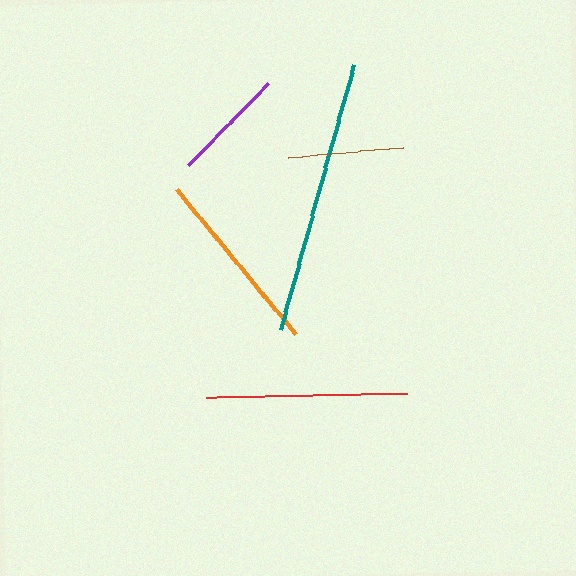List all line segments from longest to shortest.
From longest to shortest: teal, red, orange, brown, purple.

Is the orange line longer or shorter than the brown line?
The orange line is longer than the brown line.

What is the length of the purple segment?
The purple segment is approximately 114 pixels long.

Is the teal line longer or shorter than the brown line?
The teal line is longer than the brown line.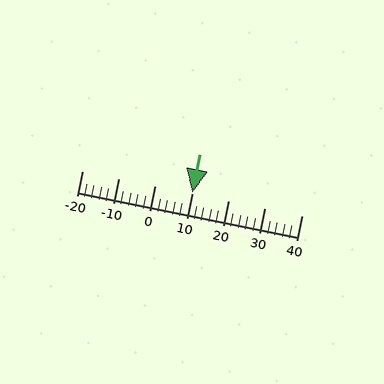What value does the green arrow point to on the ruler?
The green arrow points to approximately 10.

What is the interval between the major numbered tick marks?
The major tick marks are spaced 10 units apart.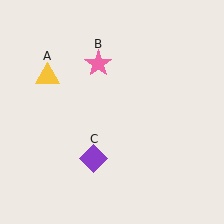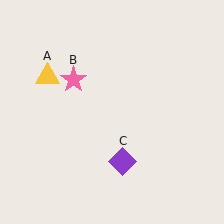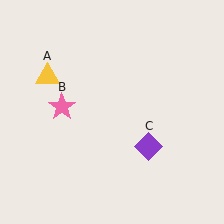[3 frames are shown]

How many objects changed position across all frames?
2 objects changed position: pink star (object B), purple diamond (object C).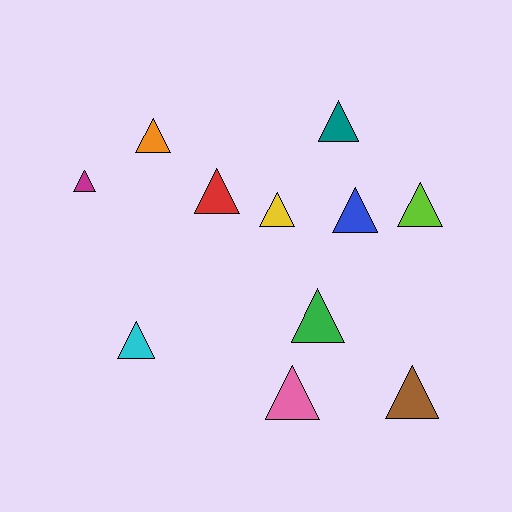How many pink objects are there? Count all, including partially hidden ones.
There is 1 pink object.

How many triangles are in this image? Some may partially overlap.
There are 11 triangles.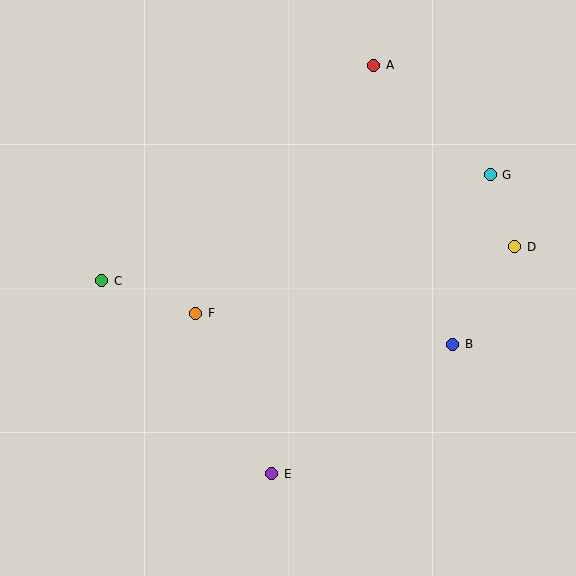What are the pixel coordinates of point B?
Point B is at (453, 344).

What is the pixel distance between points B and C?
The distance between B and C is 357 pixels.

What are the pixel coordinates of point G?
Point G is at (490, 175).